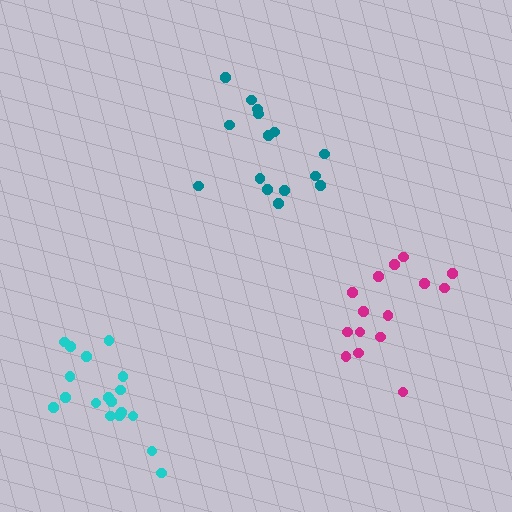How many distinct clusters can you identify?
There are 3 distinct clusters.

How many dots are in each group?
Group 1: 15 dots, Group 2: 18 dots, Group 3: 15 dots (48 total).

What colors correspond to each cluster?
The clusters are colored: teal, cyan, magenta.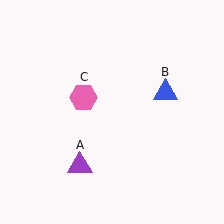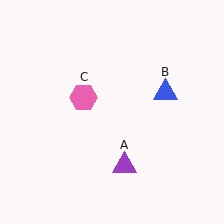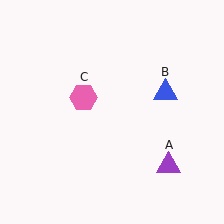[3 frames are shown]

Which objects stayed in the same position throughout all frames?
Blue triangle (object B) and pink hexagon (object C) remained stationary.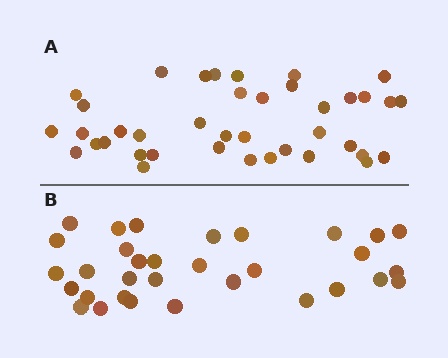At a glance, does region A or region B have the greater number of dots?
Region A (the top region) has more dots.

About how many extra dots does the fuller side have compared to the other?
Region A has roughly 8 or so more dots than region B.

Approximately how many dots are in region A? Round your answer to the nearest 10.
About 40 dots. (The exact count is 39, which rounds to 40.)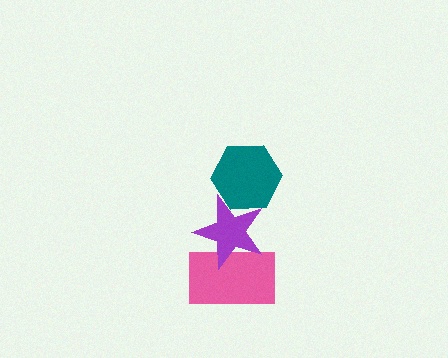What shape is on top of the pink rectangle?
The purple star is on top of the pink rectangle.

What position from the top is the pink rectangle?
The pink rectangle is 3rd from the top.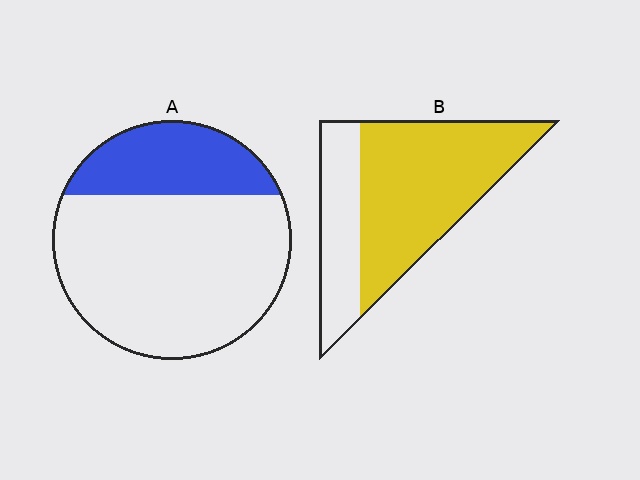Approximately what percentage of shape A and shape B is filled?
A is approximately 25% and B is approximately 70%.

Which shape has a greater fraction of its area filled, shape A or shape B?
Shape B.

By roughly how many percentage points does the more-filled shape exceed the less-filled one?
By roughly 40 percentage points (B over A).